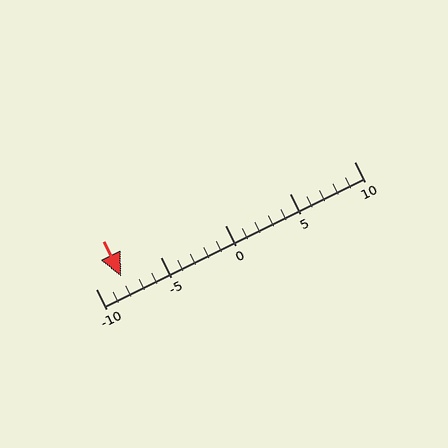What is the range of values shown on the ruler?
The ruler shows values from -10 to 10.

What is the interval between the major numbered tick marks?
The major tick marks are spaced 5 units apart.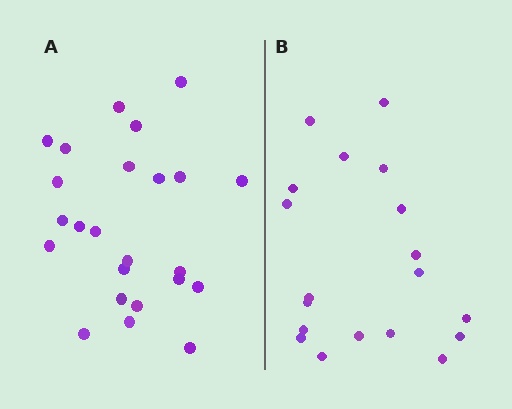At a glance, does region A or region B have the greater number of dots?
Region A (the left region) has more dots.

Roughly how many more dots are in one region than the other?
Region A has about 5 more dots than region B.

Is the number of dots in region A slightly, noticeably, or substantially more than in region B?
Region A has noticeably more, but not dramatically so. The ratio is roughly 1.3 to 1.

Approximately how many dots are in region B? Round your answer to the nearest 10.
About 20 dots. (The exact count is 19, which rounds to 20.)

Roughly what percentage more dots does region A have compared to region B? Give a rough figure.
About 25% more.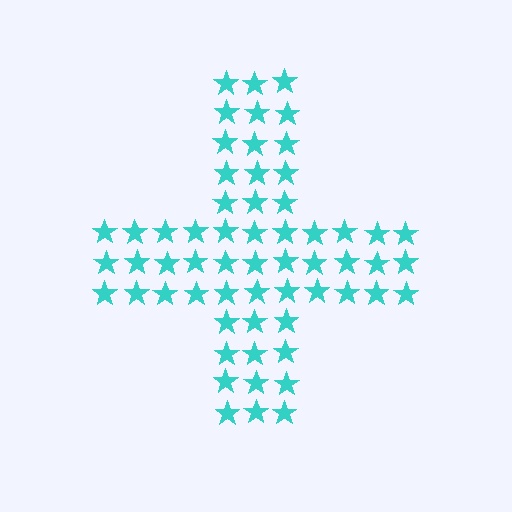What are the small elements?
The small elements are stars.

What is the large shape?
The large shape is a cross.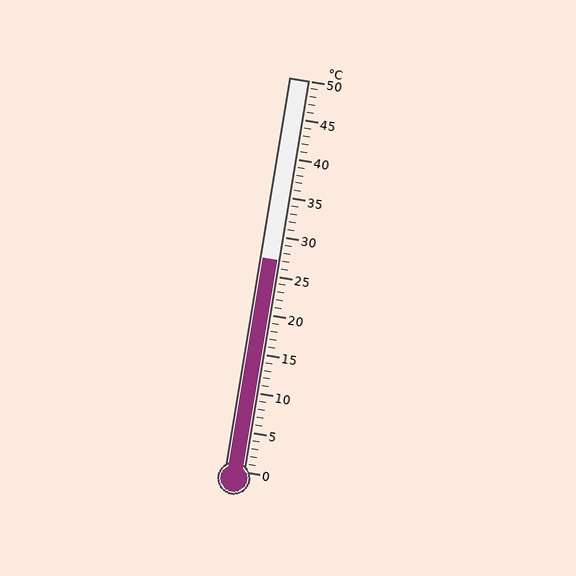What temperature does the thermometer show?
The thermometer shows approximately 27°C.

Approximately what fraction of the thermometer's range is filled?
The thermometer is filled to approximately 55% of its range.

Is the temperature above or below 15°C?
The temperature is above 15°C.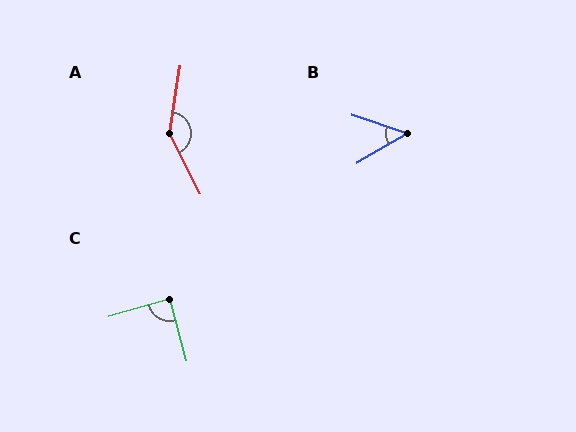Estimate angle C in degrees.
Approximately 89 degrees.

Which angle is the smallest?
B, at approximately 48 degrees.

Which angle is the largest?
A, at approximately 144 degrees.